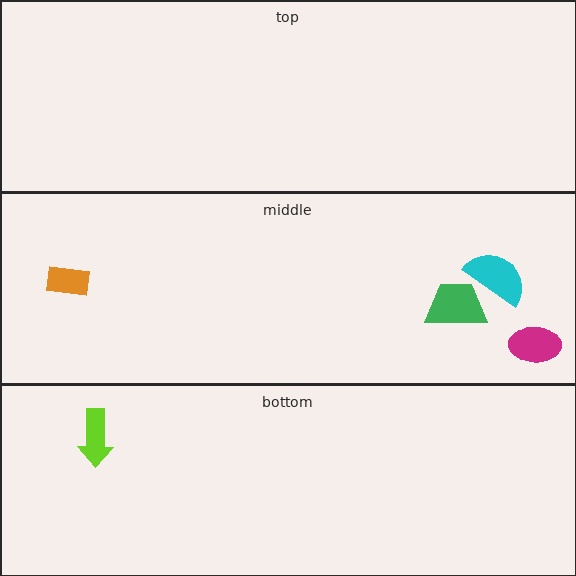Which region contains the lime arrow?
The bottom region.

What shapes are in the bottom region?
The lime arrow.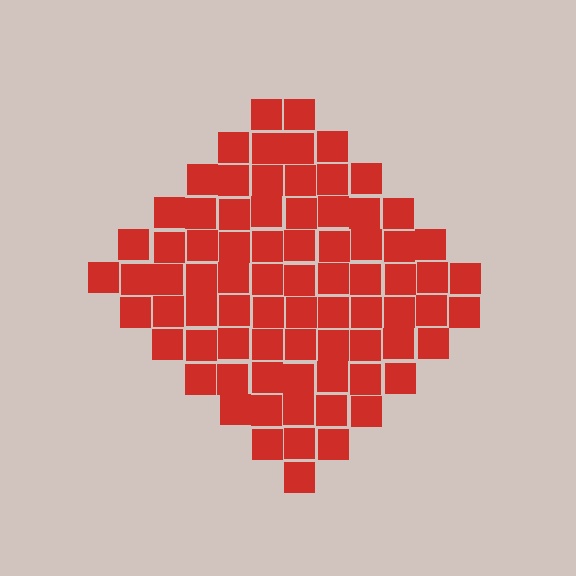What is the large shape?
The large shape is a diamond.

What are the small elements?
The small elements are squares.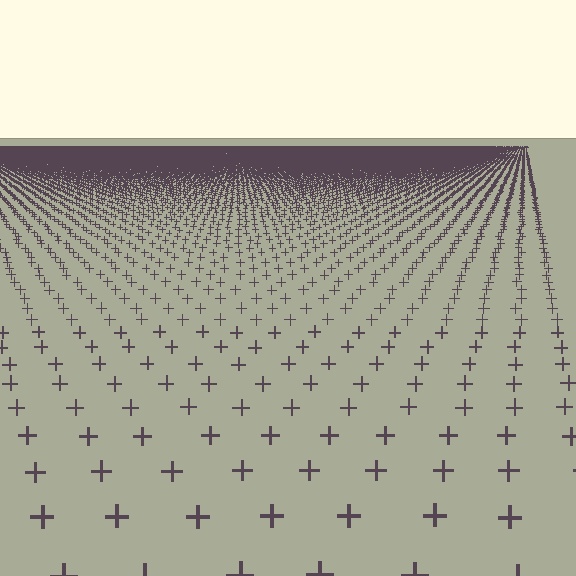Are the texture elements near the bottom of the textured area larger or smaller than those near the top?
Larger. Near the bottom, elements are closer to the viewer and appear at a bigger on-screen size.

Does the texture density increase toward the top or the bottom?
Density increases toward the top.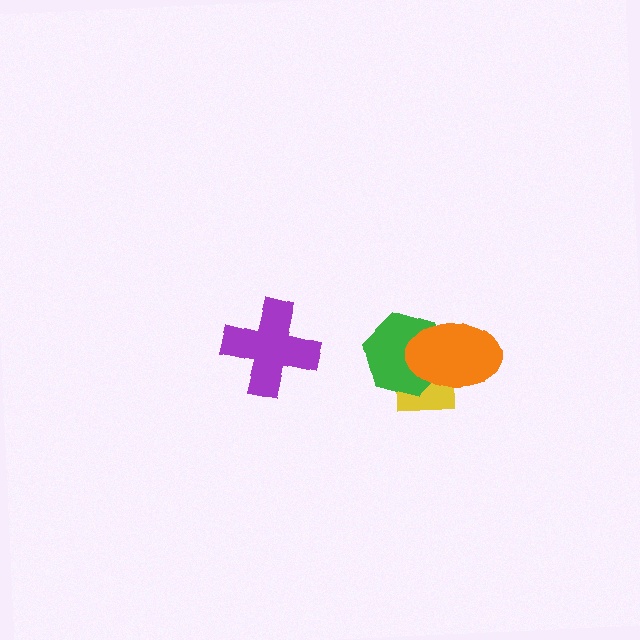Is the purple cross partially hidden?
No, no other shape covers it.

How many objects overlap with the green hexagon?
2 objects overlap with the green hexagon.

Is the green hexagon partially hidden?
Yes, it is partially covered by another shape.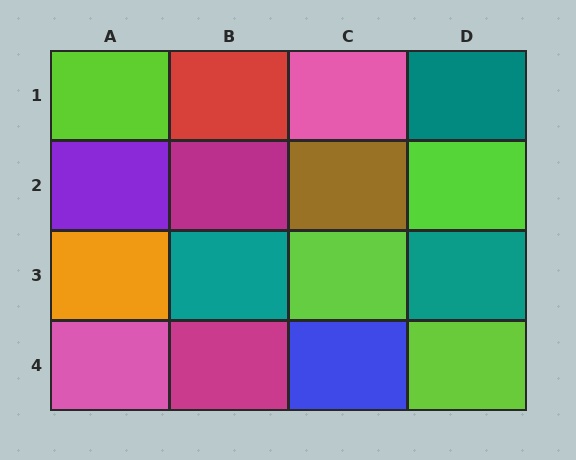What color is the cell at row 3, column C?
Lime.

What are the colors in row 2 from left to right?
Purple, magenta, brown, lime.